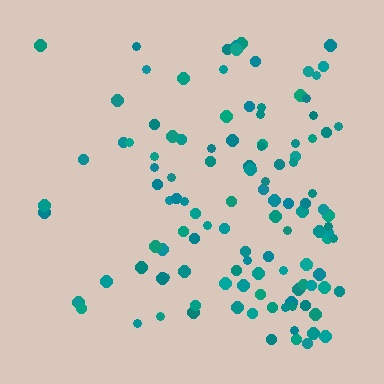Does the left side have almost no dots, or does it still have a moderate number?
Still a moderate number, just noticeably fewer than the right.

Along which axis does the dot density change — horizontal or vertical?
Horizontal.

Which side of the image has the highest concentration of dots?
The right.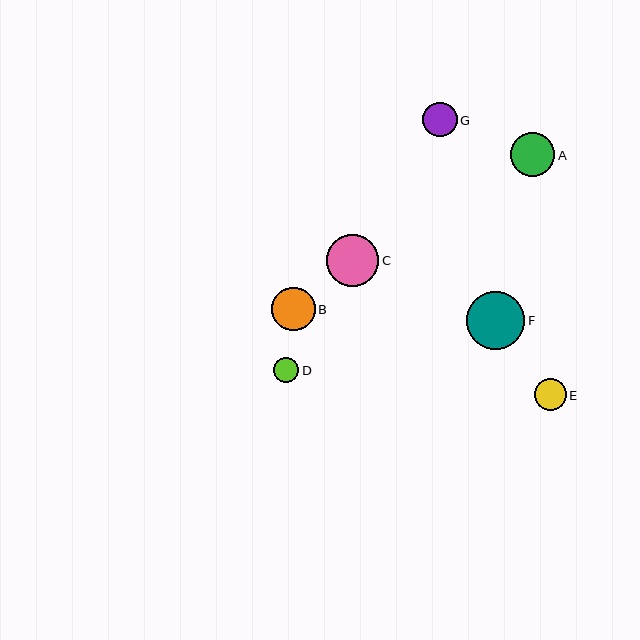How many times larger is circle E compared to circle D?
Circle E is approximately 1.2 times the size of circle D.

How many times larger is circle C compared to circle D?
Circle C is approximately 2.0 times the size of circle D.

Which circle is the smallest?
Circle D is the smallest with a size of approximately 26 pixels.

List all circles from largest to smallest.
From largest to smallest: F, C, A, B, G, E, D.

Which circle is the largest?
Circle F is the largest with a size of approximately 58 pixels.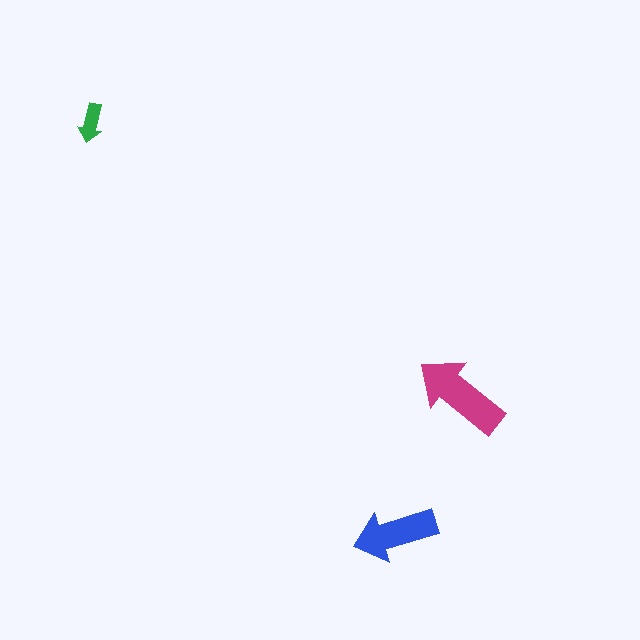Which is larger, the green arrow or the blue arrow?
The blue one.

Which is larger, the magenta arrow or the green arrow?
The magenta one.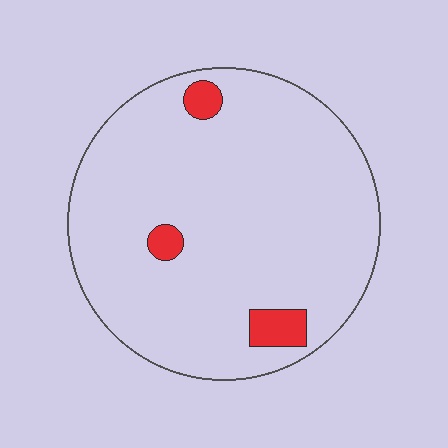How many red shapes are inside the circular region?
3.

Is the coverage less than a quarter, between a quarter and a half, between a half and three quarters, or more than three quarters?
Less than a quarter.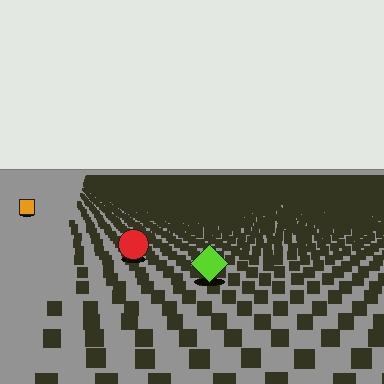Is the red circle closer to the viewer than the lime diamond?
No. The lime diamond is closer — you can tell from the texture gradient: the ground texture is coarser near it.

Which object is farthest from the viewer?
The orange square is farthest from the viewer. It appears smaller and the ground texture around it is denser.